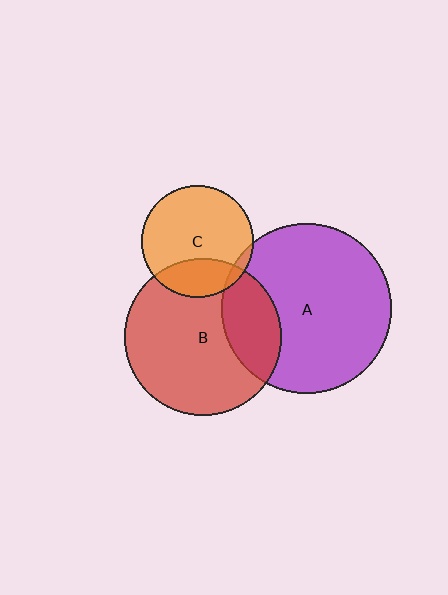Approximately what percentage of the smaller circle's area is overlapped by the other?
Approximately 5%.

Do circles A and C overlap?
Yes.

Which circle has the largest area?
Circle A (purple).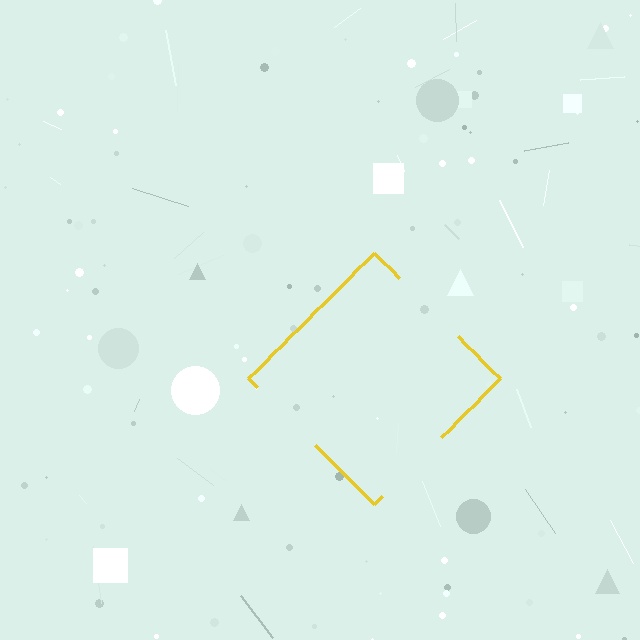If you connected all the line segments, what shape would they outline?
They would outline a diamond.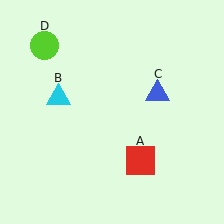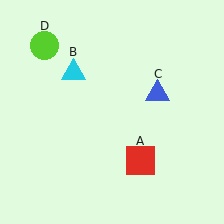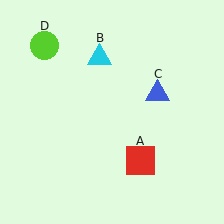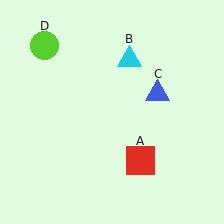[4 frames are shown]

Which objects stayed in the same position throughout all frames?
Red square (object A) and blue triangle (object C) and lime circle (object D) remained stationary.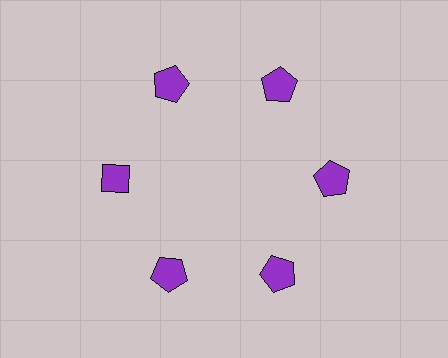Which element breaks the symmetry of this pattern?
The purple diamond at roughly the 9 o'clock position breaks the symmetry. All other shapes are purple pentagons.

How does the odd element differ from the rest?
It has a different shape: diamond instead of pentagon.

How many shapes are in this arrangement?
There are 6 shapes arranged in a ring pattern.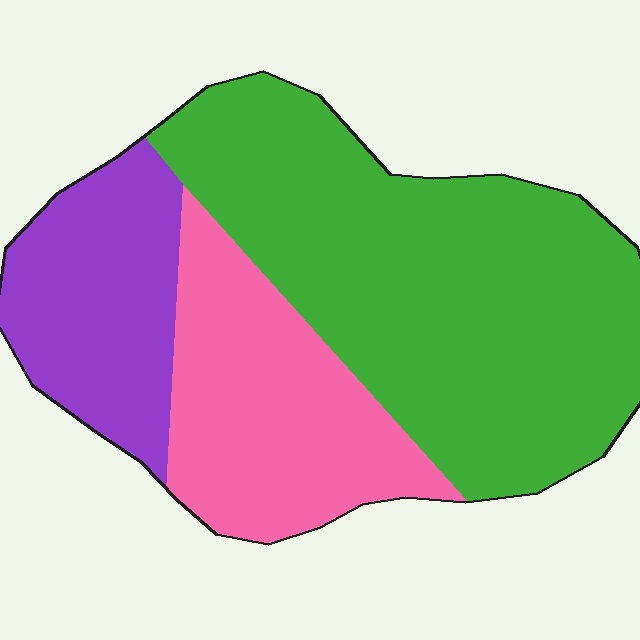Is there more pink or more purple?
Pink.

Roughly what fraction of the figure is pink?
Pink covers 26% of the figure.